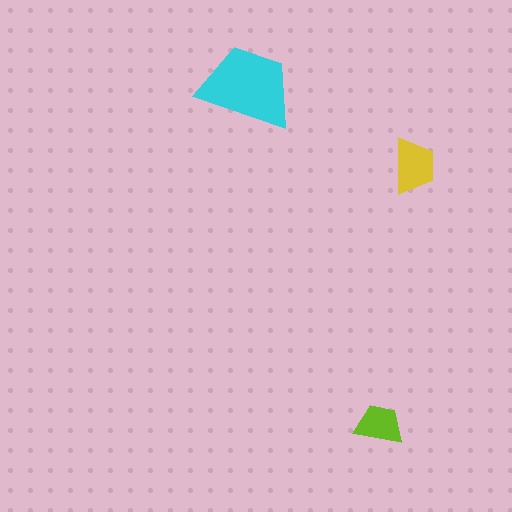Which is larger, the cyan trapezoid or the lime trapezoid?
The cyan one.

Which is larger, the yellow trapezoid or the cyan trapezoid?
The cyan one.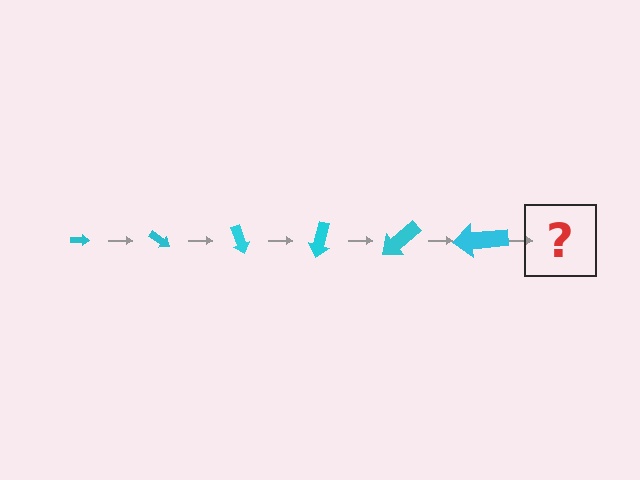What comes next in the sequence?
The next element should be an arrow, larger than the previous one and rotated 210 degrees from the start.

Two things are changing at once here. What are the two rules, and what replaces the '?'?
The two rules are that the arrow grows larger each step and it rotates 35 degrees each step. The '?' should be an arrow, larger than the previous one and rotated 210 degrees from the start.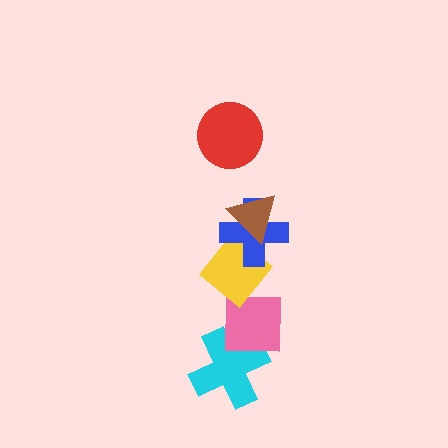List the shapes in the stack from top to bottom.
From top to bottom: the red circle, the brown triangle, the blue cross, the yellow diamond, the pink square, the cyan cross.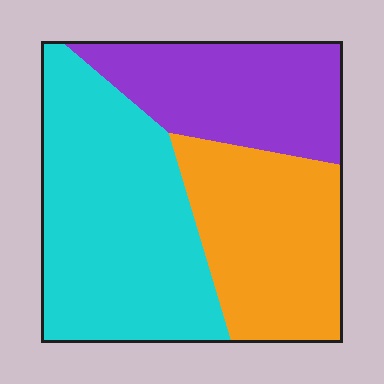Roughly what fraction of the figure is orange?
Orange covers roughly 30% of the figure.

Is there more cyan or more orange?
Cyan.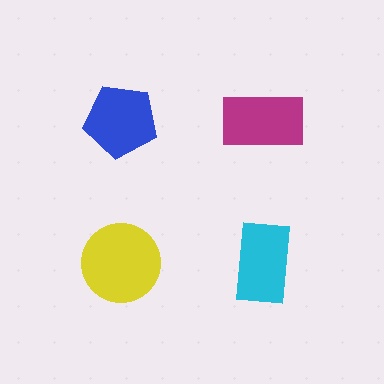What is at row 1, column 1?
A blue pentagon.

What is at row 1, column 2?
A magenta rectangle.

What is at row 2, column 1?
A yellow circle.